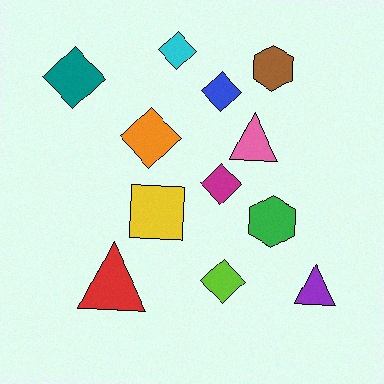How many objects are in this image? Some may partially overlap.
There are 12 objects.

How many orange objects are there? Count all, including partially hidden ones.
There is 1 orange object.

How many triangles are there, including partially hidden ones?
There are 3 triangles.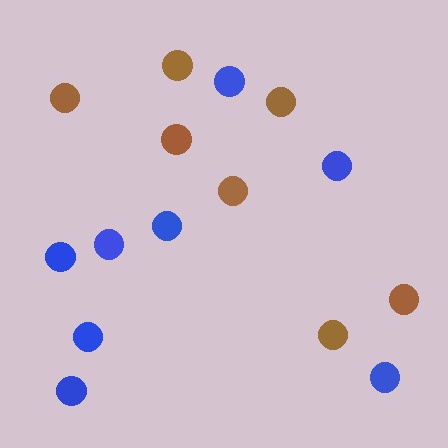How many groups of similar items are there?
There are 2 groups: one group of brown circles (7) and one group of blue circles (8).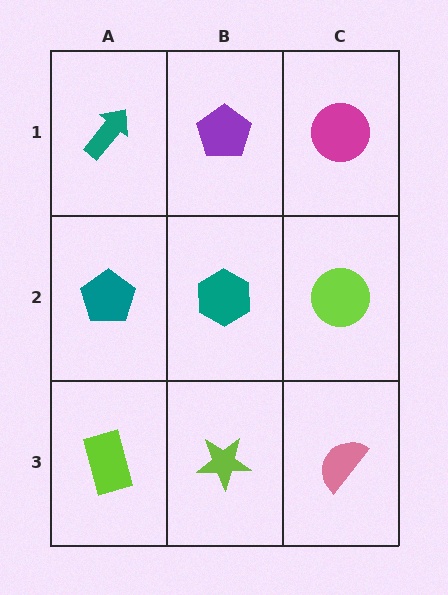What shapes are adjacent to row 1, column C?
A lime circle (row 2, column C), a purple pentagon (row 1, column B).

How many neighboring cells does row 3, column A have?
2.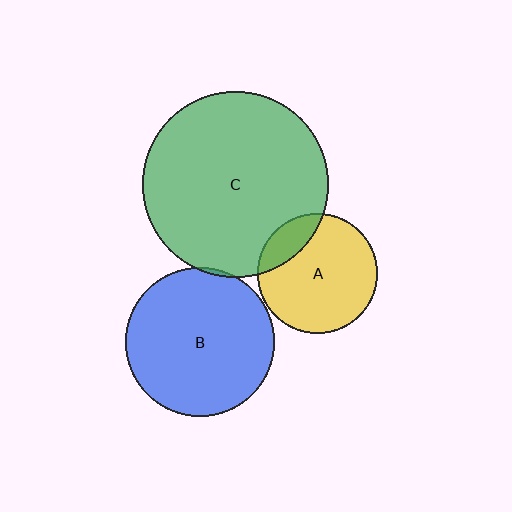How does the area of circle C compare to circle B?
Approximately 1.5 times.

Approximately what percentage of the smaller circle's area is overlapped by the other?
Approximately 5%.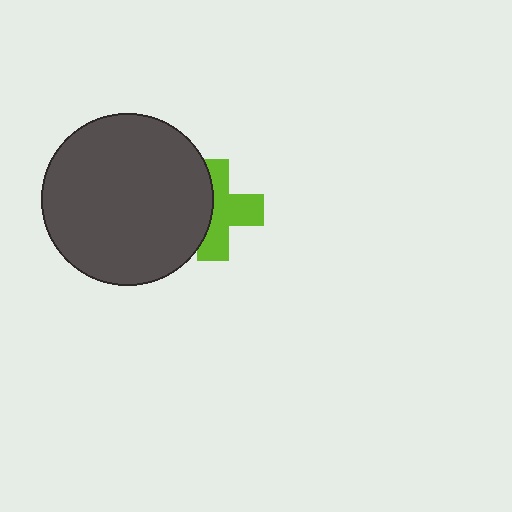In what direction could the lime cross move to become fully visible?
The lime cross could move right. That would shift it out from behind the dark gray circle entirely.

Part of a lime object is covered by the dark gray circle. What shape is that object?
It is a cross.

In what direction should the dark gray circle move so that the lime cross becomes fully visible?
The dark gray circle should move left. That is the shortest direction to clear the overlap and leave the lime cross fully visible.